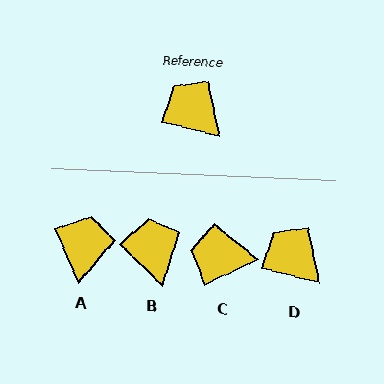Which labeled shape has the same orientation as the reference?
D.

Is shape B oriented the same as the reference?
No, it is off by about 30 degrees.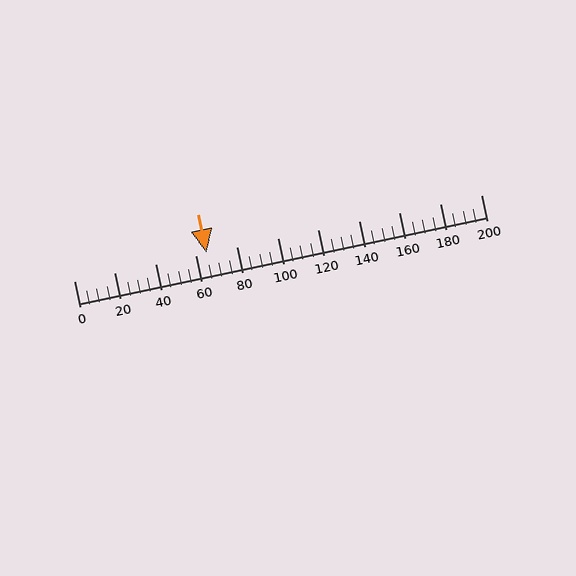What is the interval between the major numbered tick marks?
The major tick marks are spaced 20 units apart.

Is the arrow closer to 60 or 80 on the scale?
The arrow is closer to 60.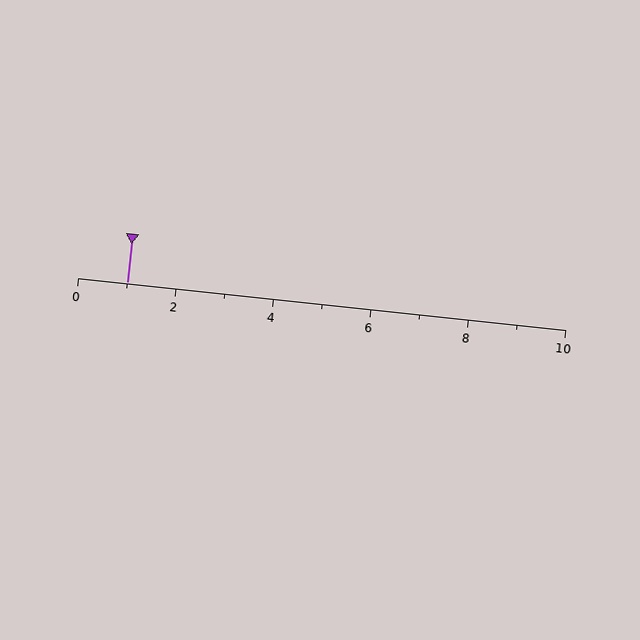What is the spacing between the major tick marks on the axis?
The major ticks are spaced 2 apart.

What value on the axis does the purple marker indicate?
The marker indicates approximately 1.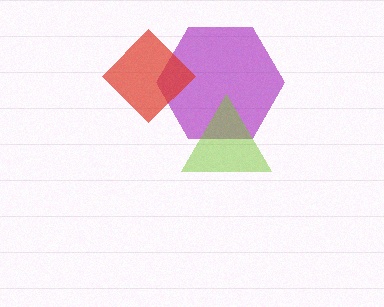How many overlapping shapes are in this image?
There are 3 overlapping shapes in the image.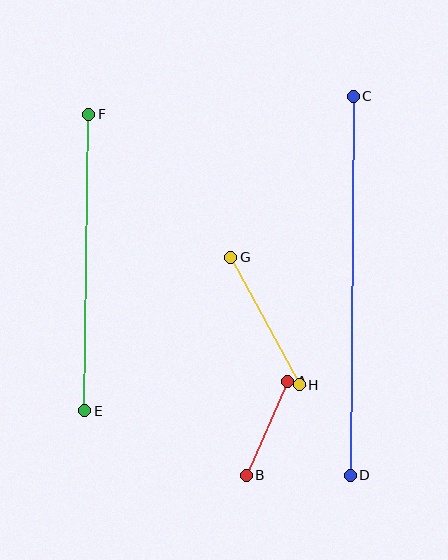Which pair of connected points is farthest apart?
Points C and D are farthest apart.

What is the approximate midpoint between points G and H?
The midpoint is at approximately (265, 321) pixels.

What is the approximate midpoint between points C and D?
The midpoint is at approximately (352, 286) pixels.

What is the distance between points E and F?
The distance is approximately 297 pixels.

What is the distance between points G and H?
The distance is approximately 145 pixels.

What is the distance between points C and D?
The distance is approximately 379 pixels.